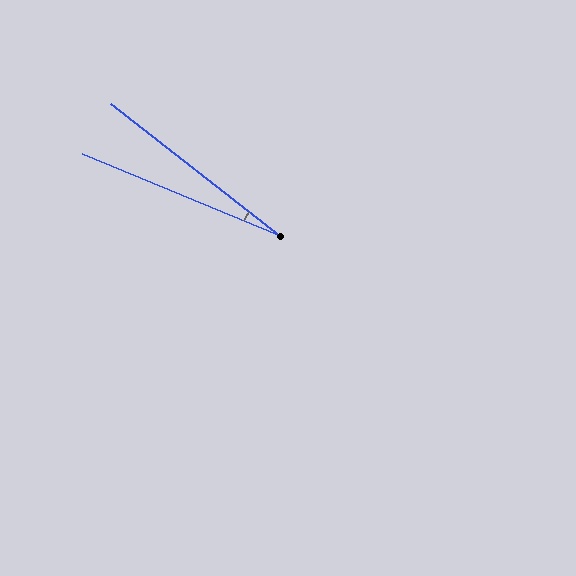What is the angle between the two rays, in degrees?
Approximately 15 degrees.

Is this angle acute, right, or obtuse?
It is acute.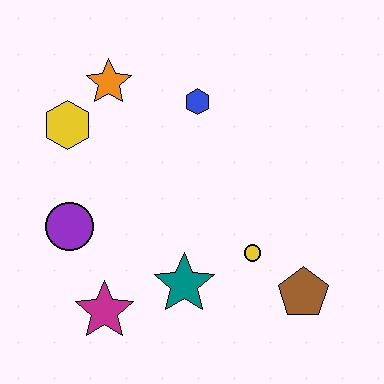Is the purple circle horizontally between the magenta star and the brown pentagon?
No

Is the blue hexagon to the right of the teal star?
Yes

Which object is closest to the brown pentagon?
The yellow circle is closest to the brown pentagon.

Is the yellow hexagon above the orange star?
No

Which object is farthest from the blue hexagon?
The magenta star is farthest from the blue hexagon.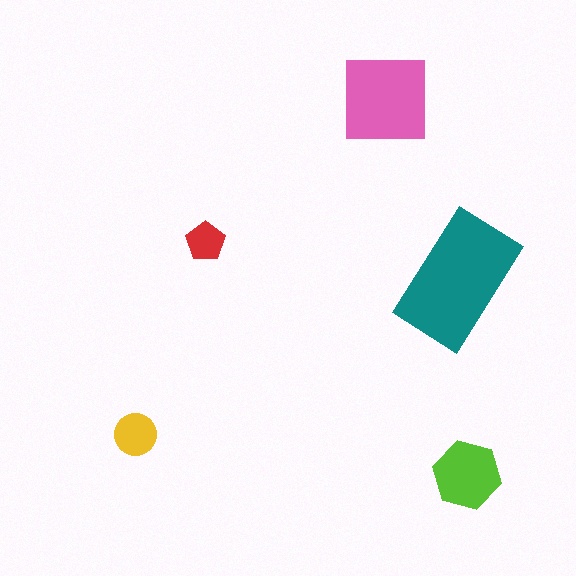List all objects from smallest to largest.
The red pentagon, the yellow circle, the lime hexagon, the pink square, the teal rectangle.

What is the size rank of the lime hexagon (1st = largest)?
3rd.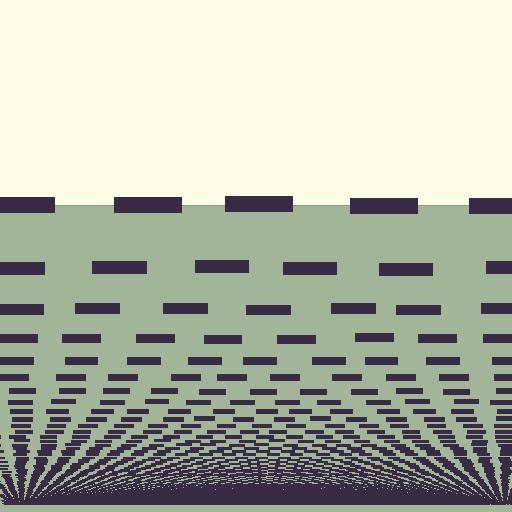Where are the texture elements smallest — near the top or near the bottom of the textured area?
Near the bottom.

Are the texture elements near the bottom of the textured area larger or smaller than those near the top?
Smaller. The gradient is inverted — elements near the bottom are smaller and denser.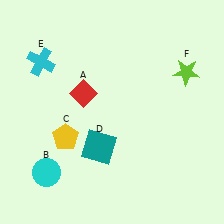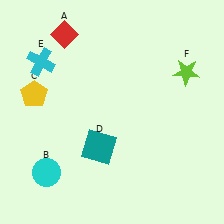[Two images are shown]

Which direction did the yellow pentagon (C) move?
The yellow pentagon (C) moved up.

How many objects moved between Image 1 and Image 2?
2 objects moved between the two images.